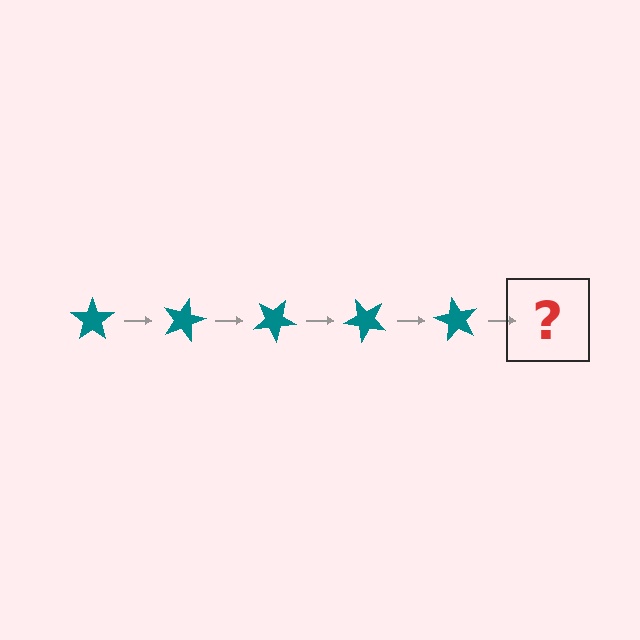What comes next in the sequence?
The next element should be a teal star rotated 75 degrees.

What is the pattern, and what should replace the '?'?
The pattern is that the star rotates 15 degrees each step. The '?' should be a teal star rotated 75 degrees.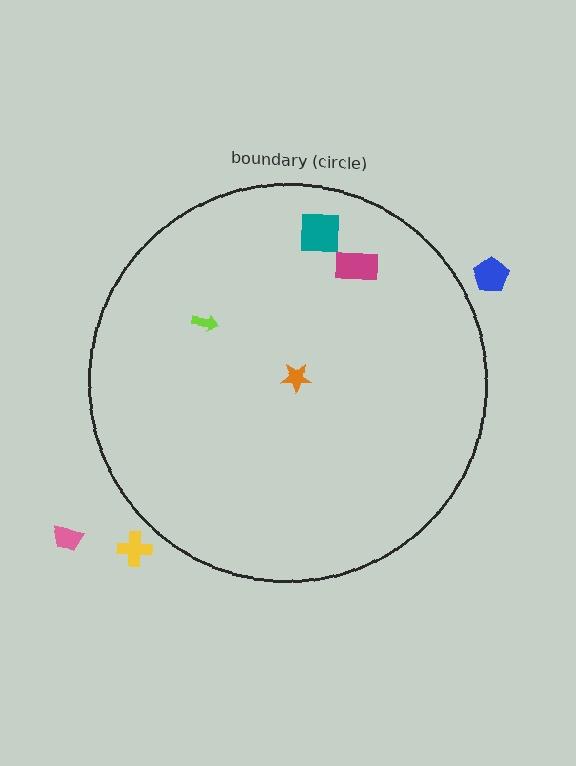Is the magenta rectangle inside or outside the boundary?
Inside.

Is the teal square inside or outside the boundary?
Inside.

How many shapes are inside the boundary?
4 inside, 3 outside.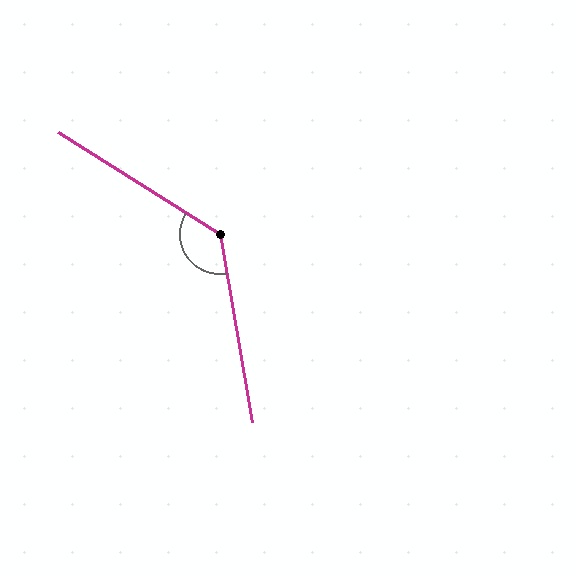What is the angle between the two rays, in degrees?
Approximately 132 degrees.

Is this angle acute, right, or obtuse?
It is obtuse.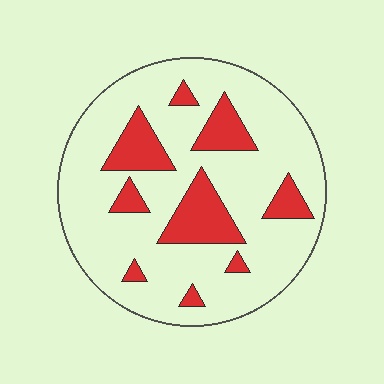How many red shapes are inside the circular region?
9.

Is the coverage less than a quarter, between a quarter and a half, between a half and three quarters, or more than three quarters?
Less than a quarter.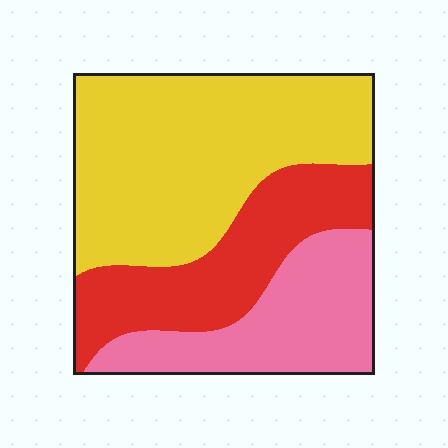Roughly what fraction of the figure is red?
Red takes up about one quarter (1/4) of the figure.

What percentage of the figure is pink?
Pink covers 25% of the figure.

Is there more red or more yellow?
Yellow.